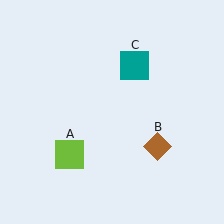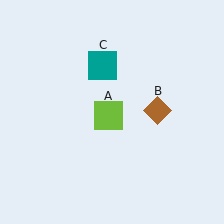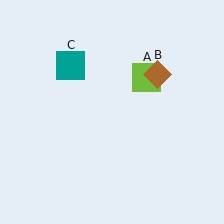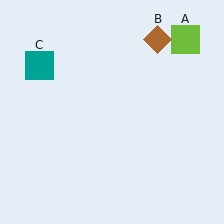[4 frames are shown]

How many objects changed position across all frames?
3 objects changed position: lime square (object A), brown diamond (object B), teal square (object C).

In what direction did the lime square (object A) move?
The lime square (object A) moved up and to the right.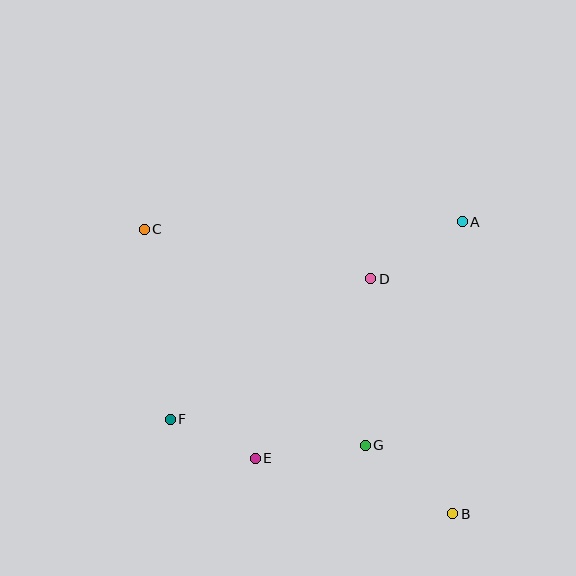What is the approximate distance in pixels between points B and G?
The distance between B and G is approximately 111 pixels.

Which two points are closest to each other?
Points E and F are closest to each other.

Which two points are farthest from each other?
Points B and C are farthest from each other.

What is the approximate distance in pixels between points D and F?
The distance between D and F is approximately 245 pixels.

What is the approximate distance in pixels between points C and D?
The distance between C and D is approximately 232 pixels.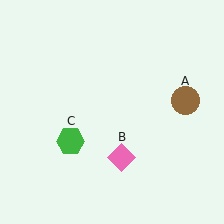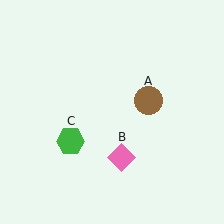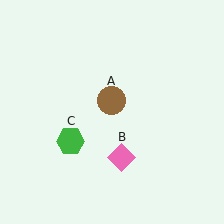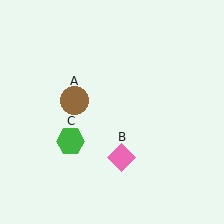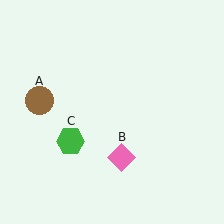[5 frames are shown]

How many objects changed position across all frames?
1 object changed position: brown circle (object A).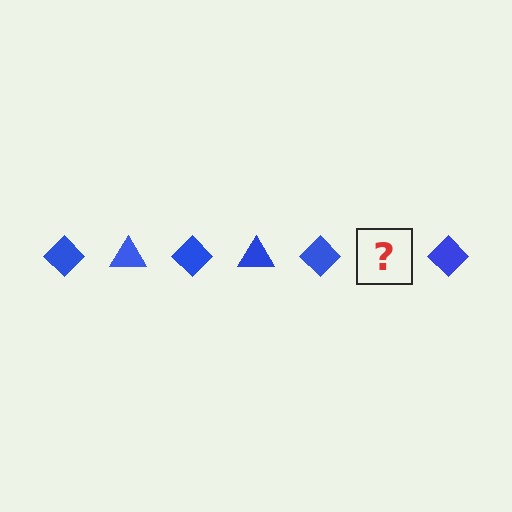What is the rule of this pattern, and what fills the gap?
The rule is that the pattern cycles through diamond, triangle shapes in blue. The gap should be filled with a blue triangle.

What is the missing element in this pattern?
The missing element is a blue triangle.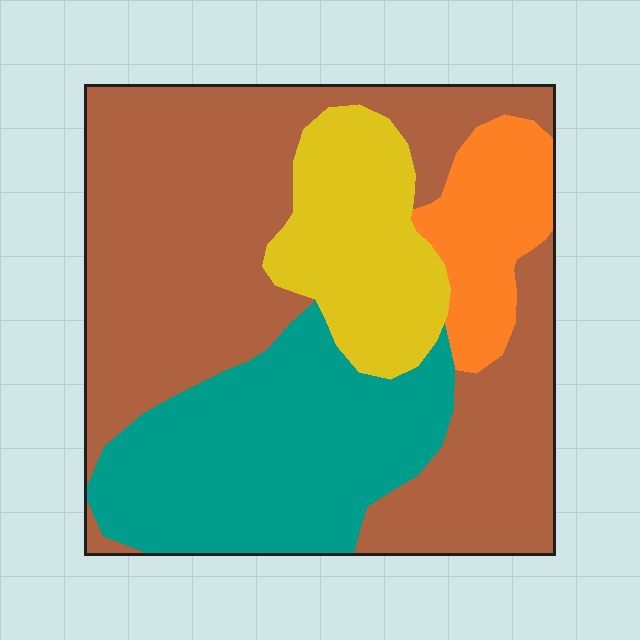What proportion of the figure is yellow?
Yellow covers 15% of the figure.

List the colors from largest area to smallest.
From largest to smallest: brown, teal, yellow, orange.